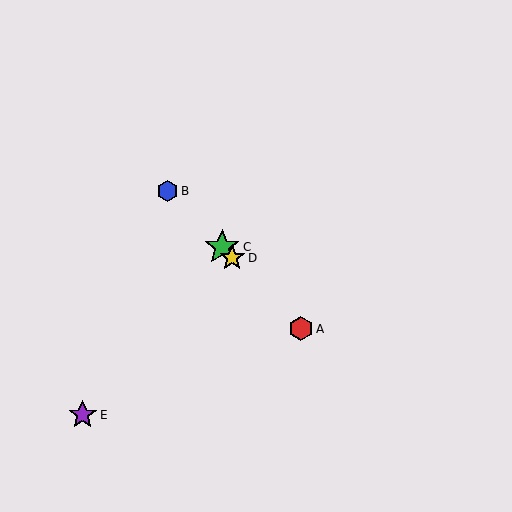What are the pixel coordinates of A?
Object A is at (301, 329).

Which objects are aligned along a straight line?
Objects A, B, C, D are aligned along a straight line.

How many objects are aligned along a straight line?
4 objects (A, B, C, D) are aligned along a straight line.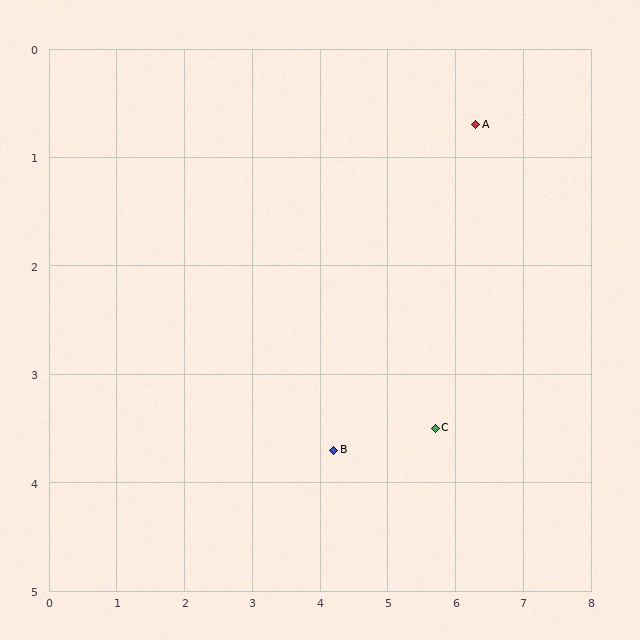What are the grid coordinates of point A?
Point A is at approximately (6.3, 0.7).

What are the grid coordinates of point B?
Point B is at approximately (4.2, 3.7).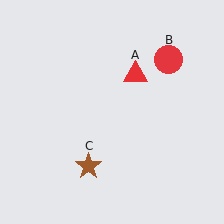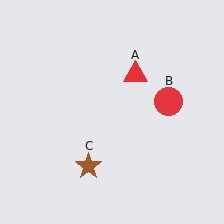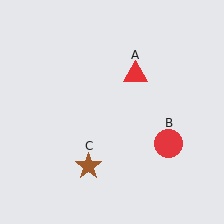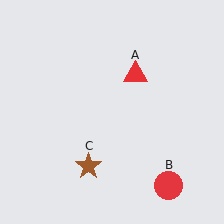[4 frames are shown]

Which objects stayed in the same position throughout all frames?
Red triangle (object A) and brown star (object C) remained stationary.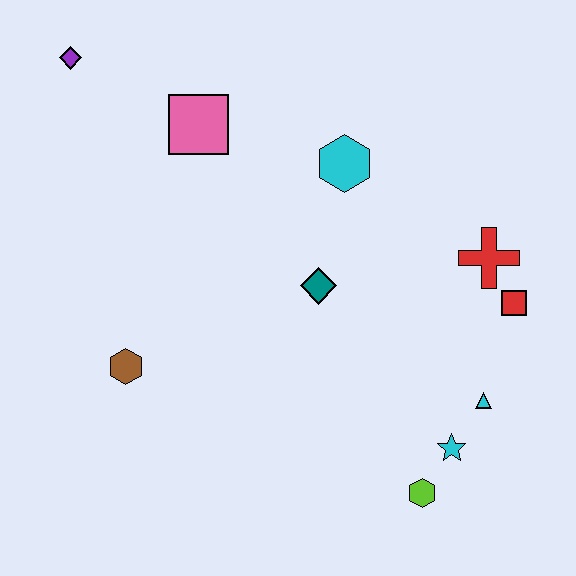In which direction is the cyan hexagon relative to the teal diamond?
The cyan hexagon is above the teal diamond.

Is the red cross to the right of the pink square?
Yes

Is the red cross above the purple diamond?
No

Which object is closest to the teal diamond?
The cyan hexagon is closest to the teal diamond.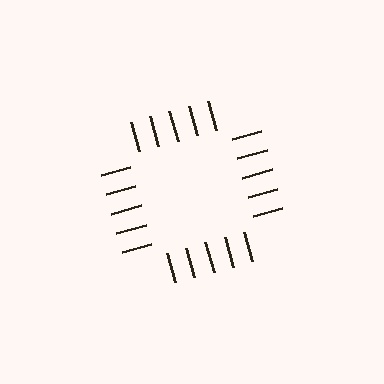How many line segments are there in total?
20 — 5 along each of the 4 edges.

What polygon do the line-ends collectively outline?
An illusory square — the line segments terminate on its edges but no continuous stroke is drawn.